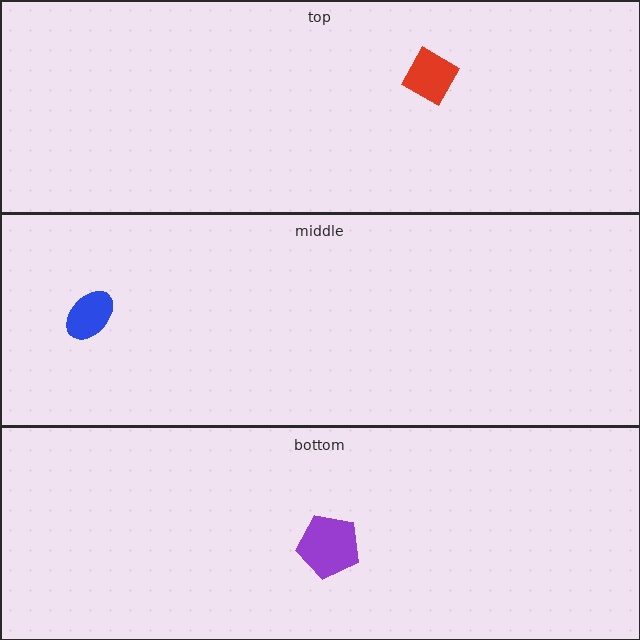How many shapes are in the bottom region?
1.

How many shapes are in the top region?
1.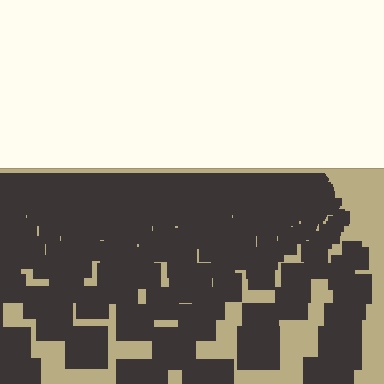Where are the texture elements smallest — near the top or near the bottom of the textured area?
Near the top.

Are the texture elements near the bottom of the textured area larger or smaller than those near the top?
Larger. Near the bottom, elements are closer to the viewer and appear at a bigger on-screen size.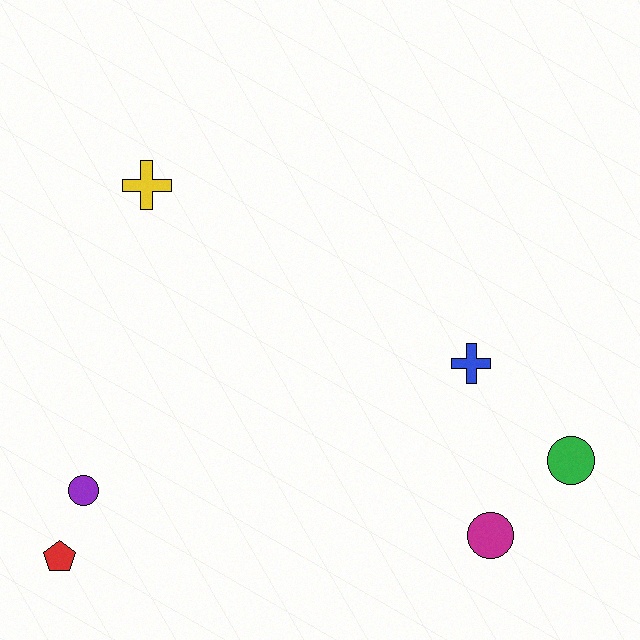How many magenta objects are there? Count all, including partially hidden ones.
There is 1 magenta object.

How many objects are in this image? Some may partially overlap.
There are 6 objects.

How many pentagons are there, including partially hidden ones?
There is 1 pentagon.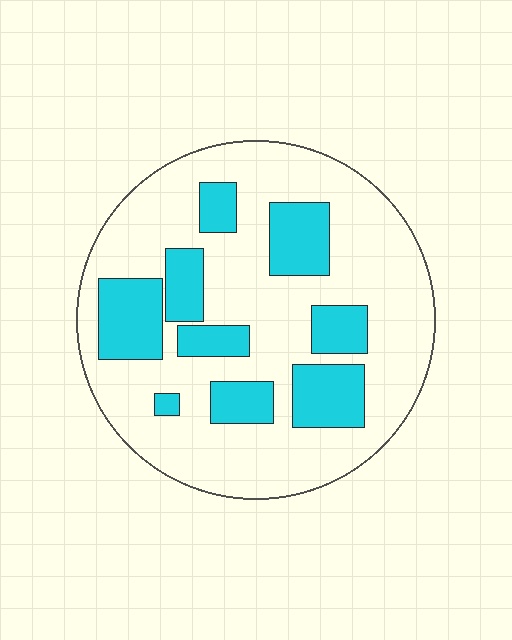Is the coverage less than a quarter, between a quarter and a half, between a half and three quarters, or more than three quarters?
Between a quarter and a half.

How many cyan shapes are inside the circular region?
9.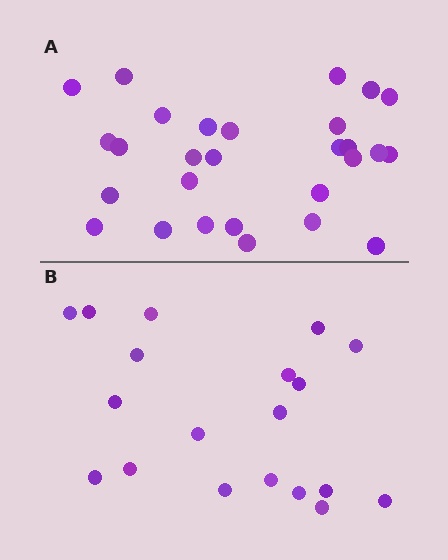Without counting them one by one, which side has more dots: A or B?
Region A (the top region) has more dots.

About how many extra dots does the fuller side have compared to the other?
Region A has roughly 8 or so more dots than region B.